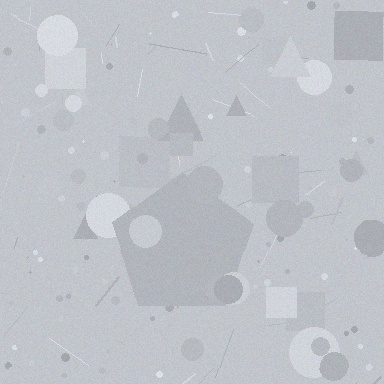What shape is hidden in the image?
A pentagon is hidden in the image.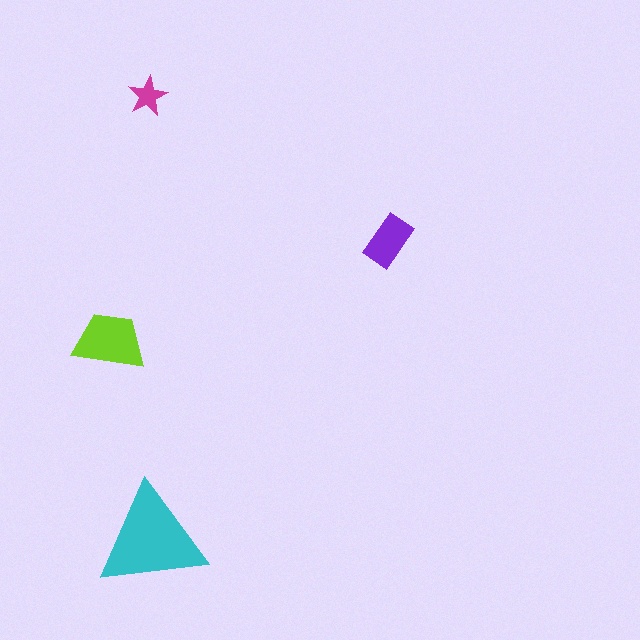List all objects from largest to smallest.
The cyan triangle, the lime trapezoid, the purple rectangle, the magenta star.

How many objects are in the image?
There are 4 objects in the image.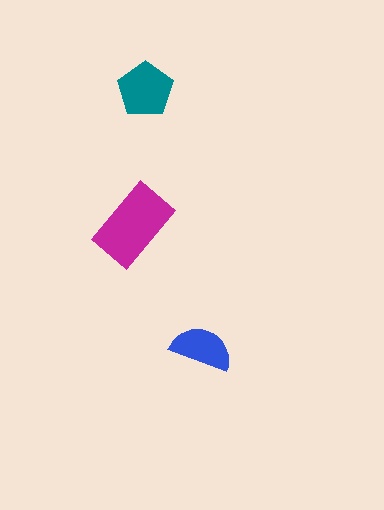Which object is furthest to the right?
The blue semicircle is rightmost.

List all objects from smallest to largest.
The blue semicircle, the teal pentagon, the magenta rectangle.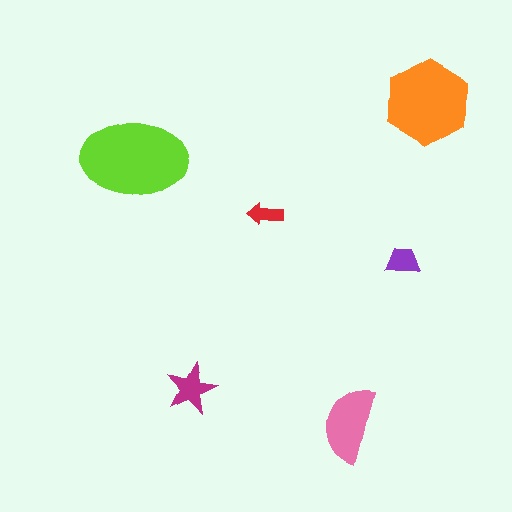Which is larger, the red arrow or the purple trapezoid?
The purple trapezoid.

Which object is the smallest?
The red arrow.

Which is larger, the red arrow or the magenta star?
The magenta star.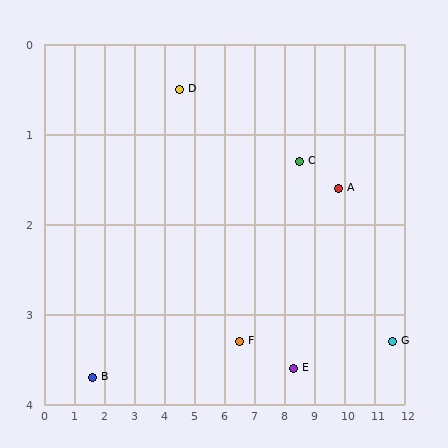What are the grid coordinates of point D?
Point D is at approximately (4.5, 0.5).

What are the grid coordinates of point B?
Point B is at approximately (1.6, 3.7).